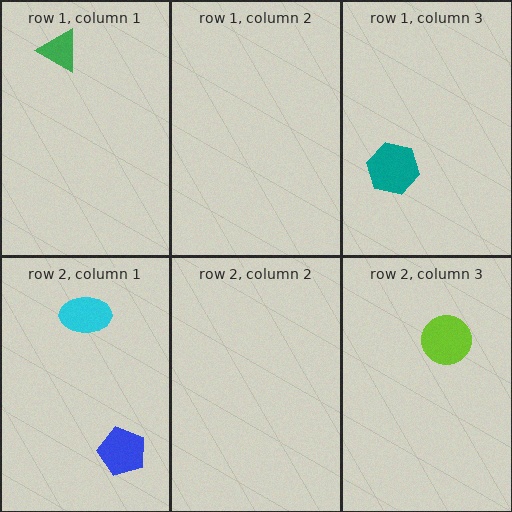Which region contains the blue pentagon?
The row 2, column 1 region.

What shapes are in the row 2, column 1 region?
The cyan ellipse, the blue pentagon.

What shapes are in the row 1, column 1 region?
The green triangle.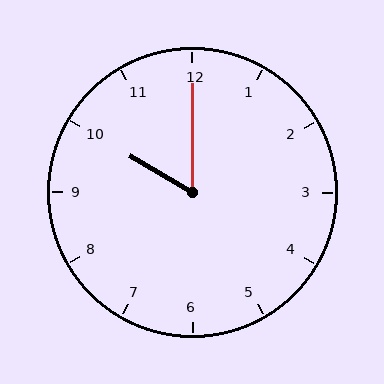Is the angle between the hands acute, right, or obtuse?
It is acute.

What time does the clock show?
10:00.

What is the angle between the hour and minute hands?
Approximately 60 degrees.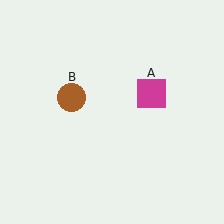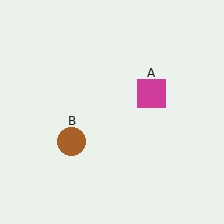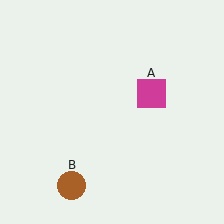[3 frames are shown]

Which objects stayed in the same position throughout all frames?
Magenta square (object A) remained stationary.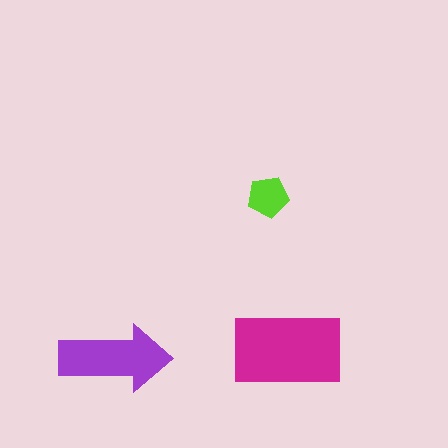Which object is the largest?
The magenta rectangle.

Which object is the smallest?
The lime pentagon.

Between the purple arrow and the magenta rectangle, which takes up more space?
The magenta rectangle.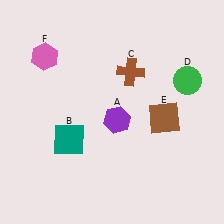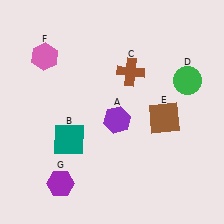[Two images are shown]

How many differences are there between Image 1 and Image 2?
There is 1 difference between the two images.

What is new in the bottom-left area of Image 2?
A purple hexagon (G) was added in the bottom-left area of Image 2.